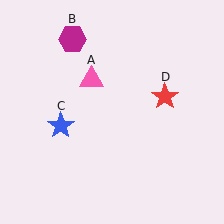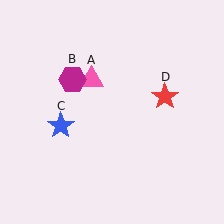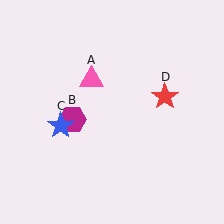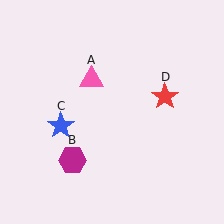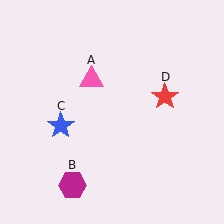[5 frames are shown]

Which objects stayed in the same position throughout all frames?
Pink triangle (object A) and blue star (object C) and red star (object D) remained stationary.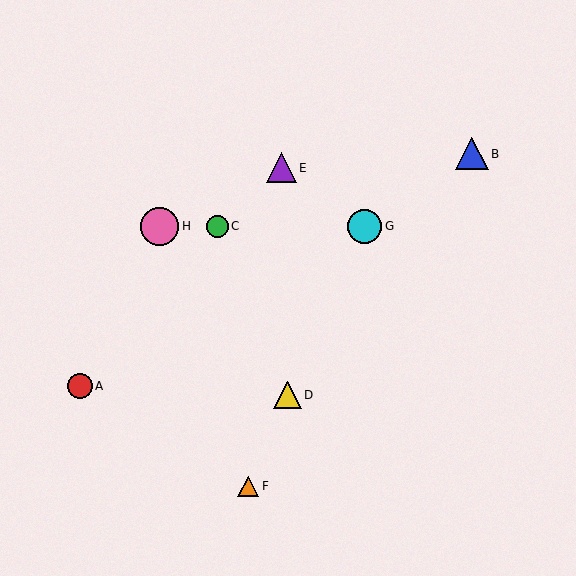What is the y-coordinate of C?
Object C is at y≈226.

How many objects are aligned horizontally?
3 objects (C, G, H) are aligned horizontally.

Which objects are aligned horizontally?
Objects C, G, H are aligned horizontally.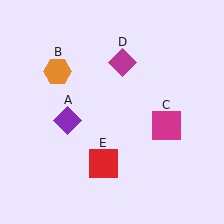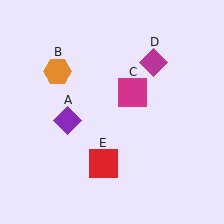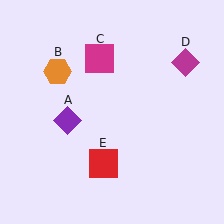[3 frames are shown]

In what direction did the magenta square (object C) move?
The magenta square (object C) moved up and to the left.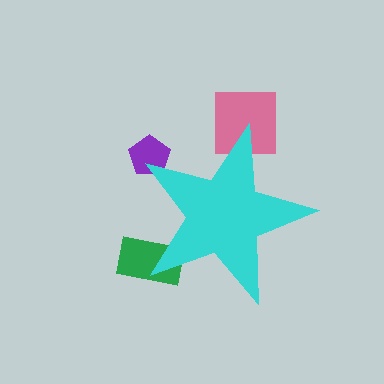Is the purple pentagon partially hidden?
Yes, the purple pentagon is partially hidden behind the cyan star.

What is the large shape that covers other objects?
A cyan star.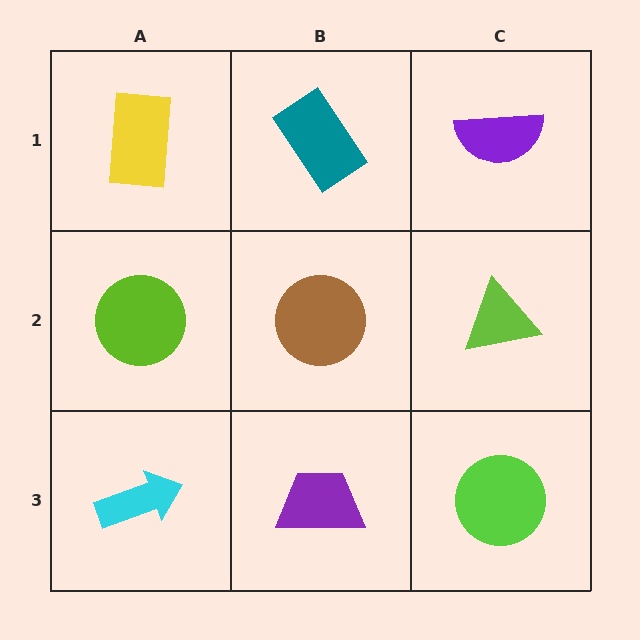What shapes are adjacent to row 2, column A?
A yellow rectangle (row 1, column A), a cyan arrow (row 3, column A), a brown circle (row 2, column B).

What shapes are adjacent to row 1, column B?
A brown circle (row 2, column B), a yellow rectangle (row 1, column A), a purple semicircle (row 1, column C).